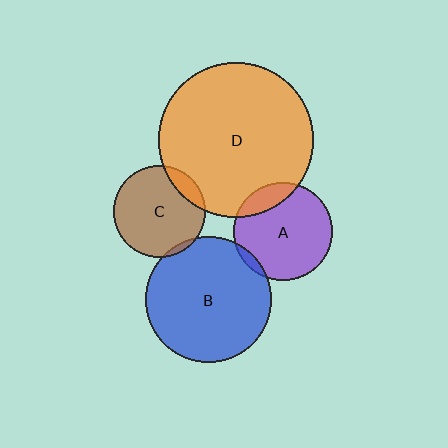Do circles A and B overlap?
Yes.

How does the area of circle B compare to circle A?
Approximately 1.6 times.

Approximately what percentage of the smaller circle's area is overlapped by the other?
Approximately 5%.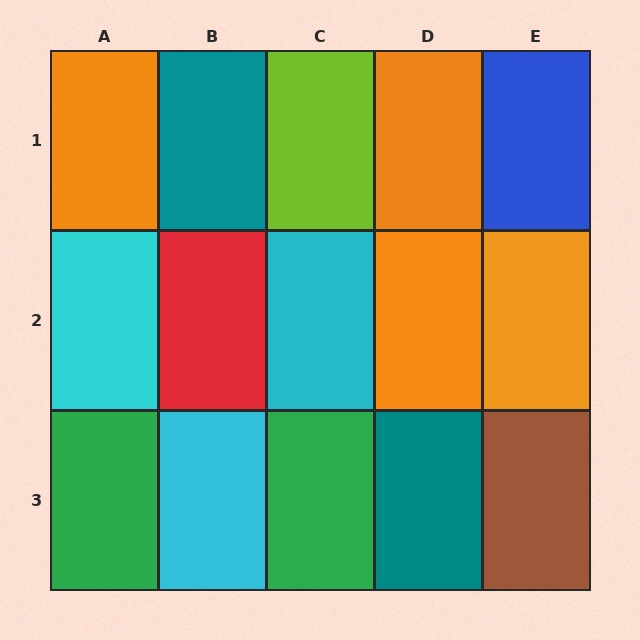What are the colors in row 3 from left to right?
Green, cyan, green, teal, brown.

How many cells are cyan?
3 cells are cyan.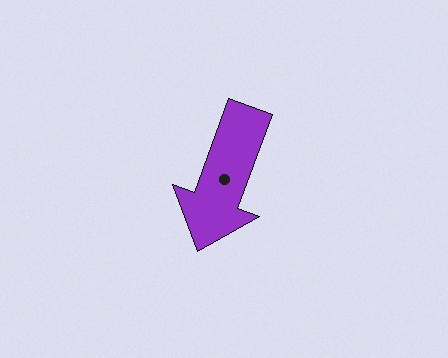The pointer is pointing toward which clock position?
Roughly 7 o'clock.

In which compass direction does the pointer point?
South.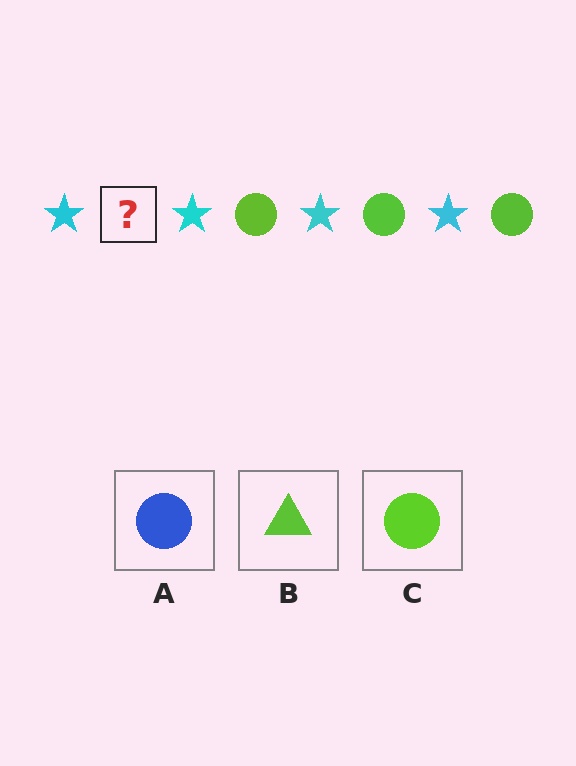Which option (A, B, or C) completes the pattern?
C.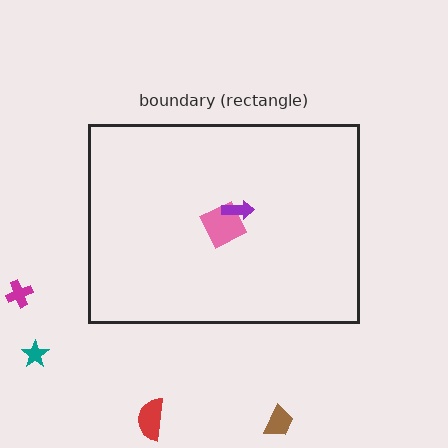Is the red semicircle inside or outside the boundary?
Outside.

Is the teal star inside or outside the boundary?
Outside.